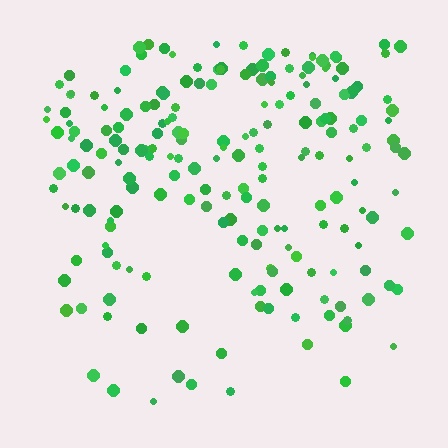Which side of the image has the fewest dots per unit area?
The bottom.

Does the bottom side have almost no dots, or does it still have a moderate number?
Still a moderate number, just noticeably fewer than the top.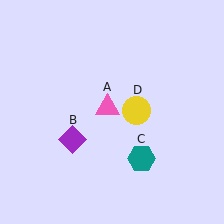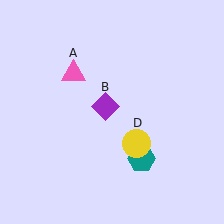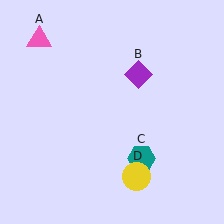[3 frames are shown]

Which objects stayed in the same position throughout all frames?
Teal hexagon (object C) remained stationary.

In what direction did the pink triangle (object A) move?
The pink triangle (object A) moved up and to the left.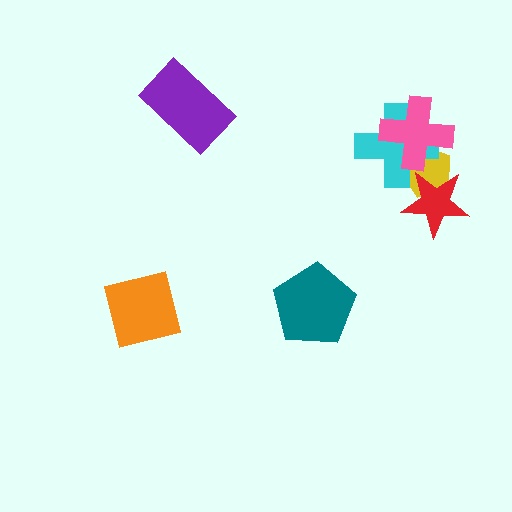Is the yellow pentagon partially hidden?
Yes, it is partially covered by another shape.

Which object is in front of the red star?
The cyan cross is in front of the red star.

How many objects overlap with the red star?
2 objects overlap with the red star.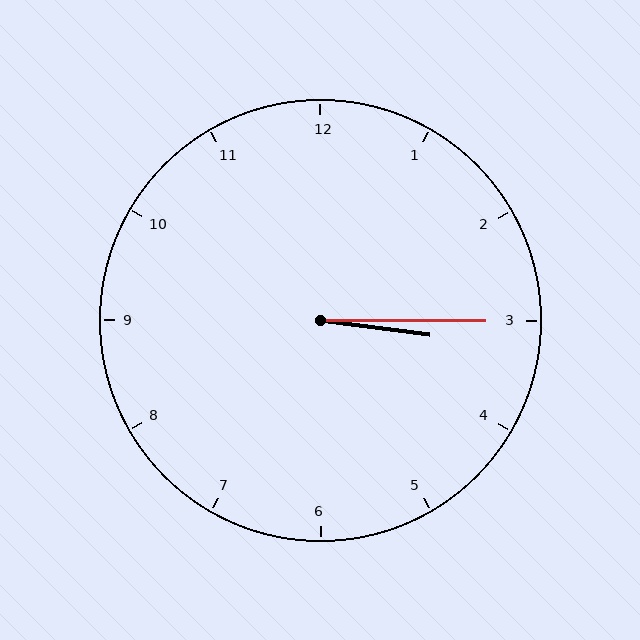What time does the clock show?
3:15.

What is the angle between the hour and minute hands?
Approximately 8 degrees.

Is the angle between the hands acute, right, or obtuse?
It is acute.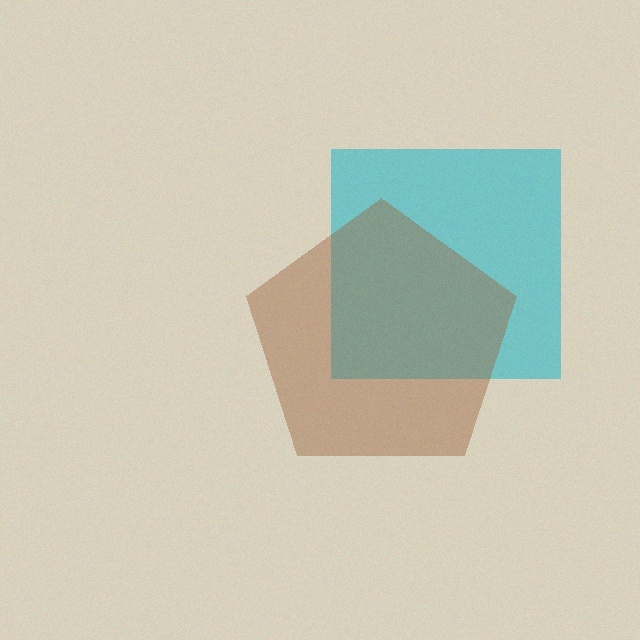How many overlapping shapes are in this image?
There are 2 overlapping shapes in the image.